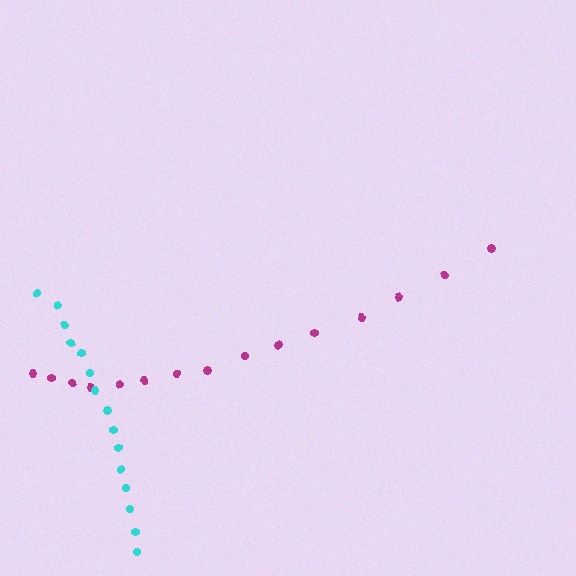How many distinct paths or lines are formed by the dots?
There are 2 distinct paths.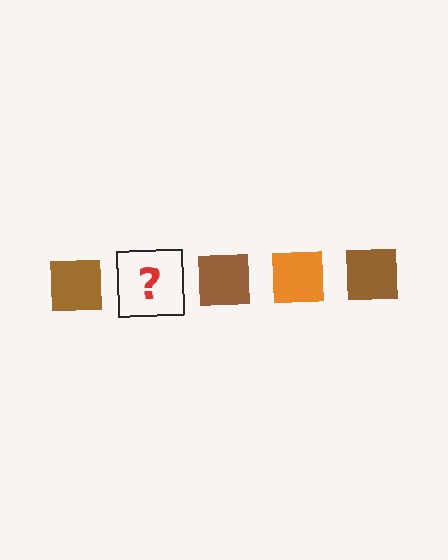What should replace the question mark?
The question mark should be replaced with an orange square.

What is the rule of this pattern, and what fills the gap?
The rule is that the pattern cycles through brown, orange squares. The gap should be filled with an orange square.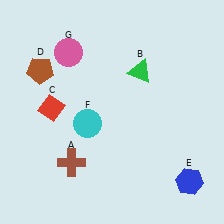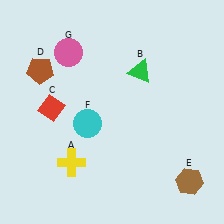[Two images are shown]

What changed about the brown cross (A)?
In Image 1, A is brown. In Image 2, it changed to yellow.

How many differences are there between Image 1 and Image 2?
There are 2 differences between the two images.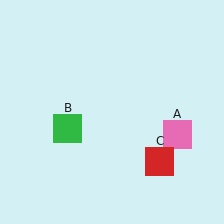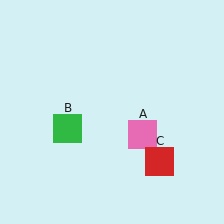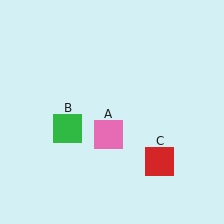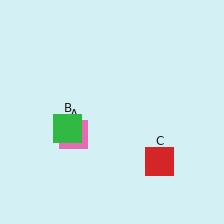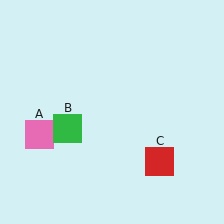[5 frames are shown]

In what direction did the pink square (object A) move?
The pink square (object A) moved left.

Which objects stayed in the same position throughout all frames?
Green square (object B) and red square (object C) remained stationary.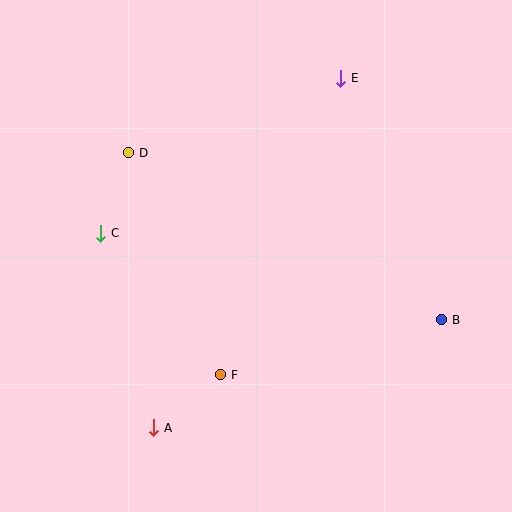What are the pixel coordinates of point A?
Point A is at (154, 428).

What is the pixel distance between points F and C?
The distance between F and C is 185 pixels.